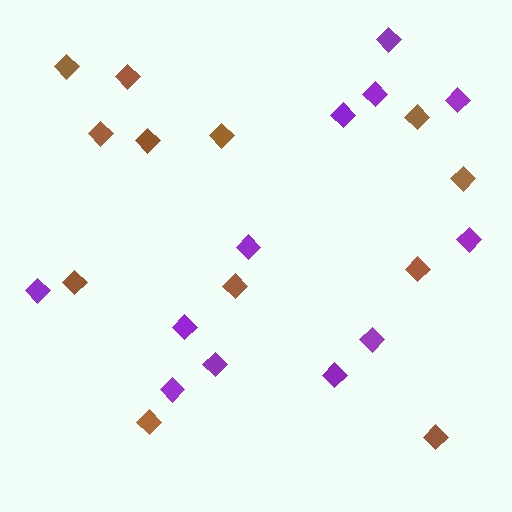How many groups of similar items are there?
There are 2 groups: one group of purple diamonds (12) and one group of brown diamonds (12).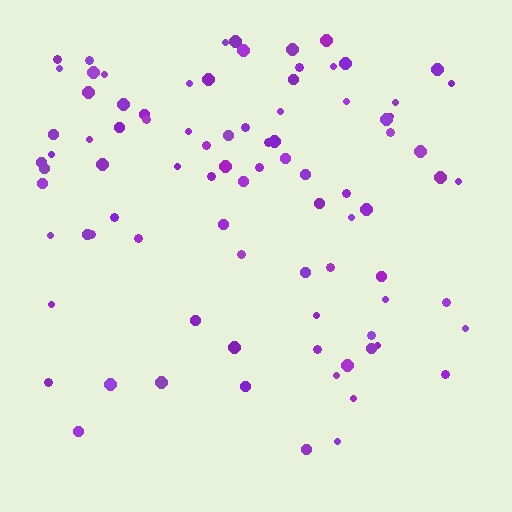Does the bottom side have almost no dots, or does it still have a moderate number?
Still a moderate number, just noticeably fewer than the top.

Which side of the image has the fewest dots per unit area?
The bottom.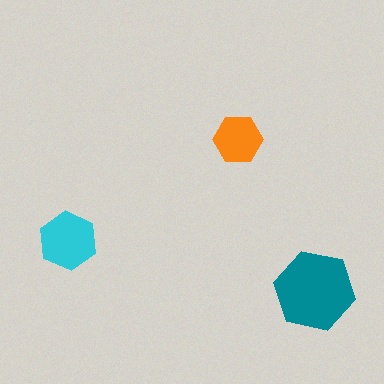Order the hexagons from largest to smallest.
the teal one, the cyan one, the orange one.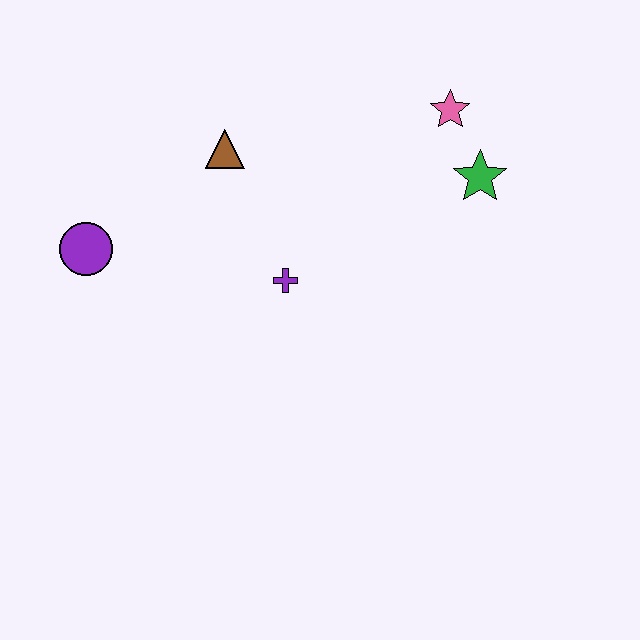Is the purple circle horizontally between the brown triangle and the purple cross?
No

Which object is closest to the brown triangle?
The purple cross is closest to the brown triangle.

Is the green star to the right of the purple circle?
Yes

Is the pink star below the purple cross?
No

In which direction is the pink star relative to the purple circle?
The pink star is to the right of the purple circle.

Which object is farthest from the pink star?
The purple circle is farthest from the pink star.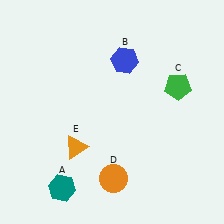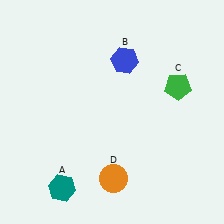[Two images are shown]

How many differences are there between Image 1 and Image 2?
There is 1 difference between the two images.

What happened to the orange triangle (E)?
The orange triangle (E) was removed in Image 2. It was in the bottom-left area of Image 1.